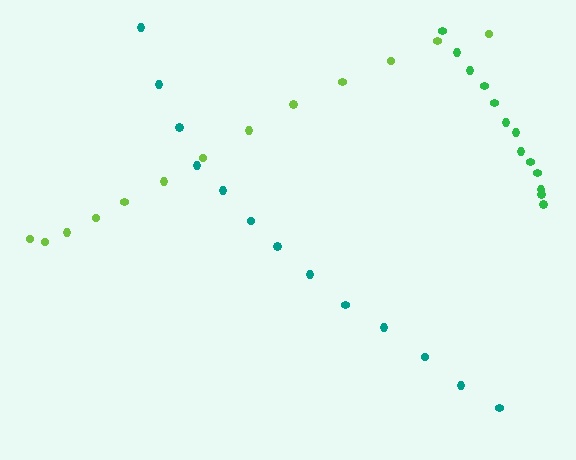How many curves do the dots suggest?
There are 3 distinct paths.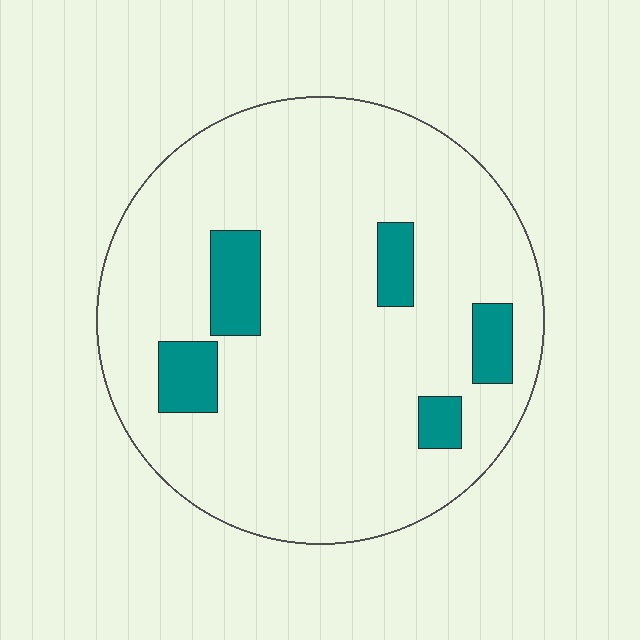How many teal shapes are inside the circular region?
5.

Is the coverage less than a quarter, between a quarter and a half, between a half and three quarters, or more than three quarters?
Less than a quarter.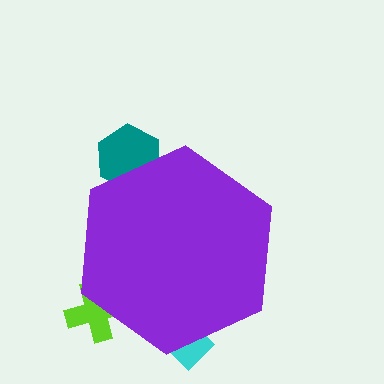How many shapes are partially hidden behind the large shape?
3 shapes are partially hidden.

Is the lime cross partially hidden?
Yes, the lime cross is partially hidden behind the purple hexagon.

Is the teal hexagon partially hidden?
Yes, the teal hexagon is partially hidden behind the purple hexagon.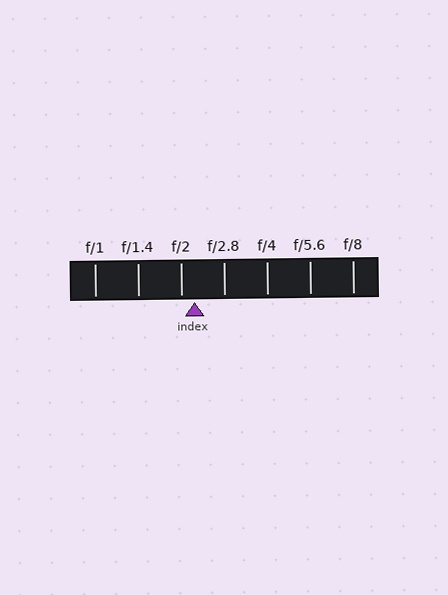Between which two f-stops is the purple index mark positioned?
The index mark is between f/2 and f/2.8.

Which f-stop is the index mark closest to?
The index mark is closest to f/2.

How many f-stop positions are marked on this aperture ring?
There are 7 f-stop positions marked.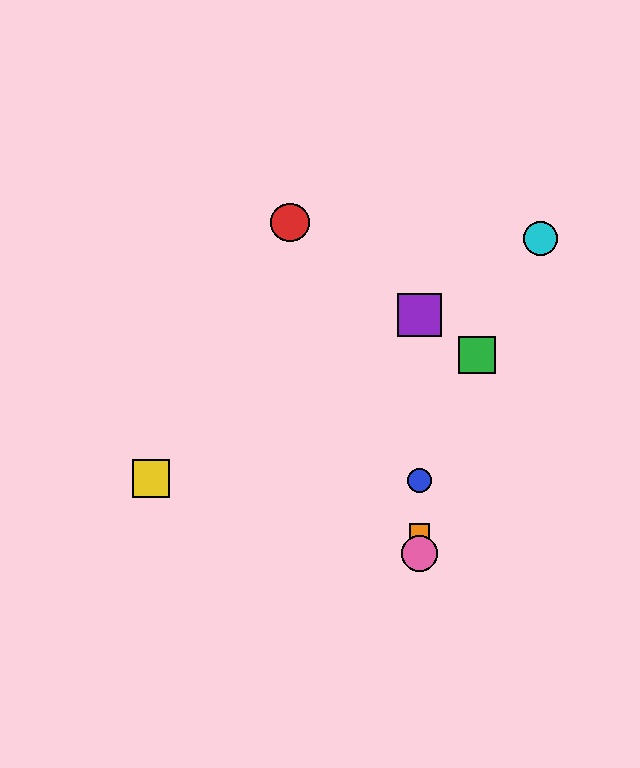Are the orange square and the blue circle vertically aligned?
Yes, both are at x≈420.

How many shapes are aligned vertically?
4 shapes (the blue circle, the purple square, the orange square, the pink circle) are aligned vertically.